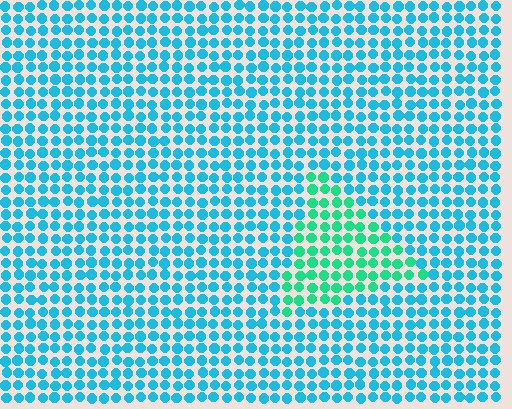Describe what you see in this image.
The image is filled with small cyan elements in a uniform arrangement. A triangle-shaped region is visible where the elements are tinted to a slightly different hue, forming a subtle color boundary.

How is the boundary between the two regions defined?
The boundary is defined purely by a slight shift in hue (about 37 degrees). Spacing, size, and orientation are identical on both sides.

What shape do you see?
I see a triangle.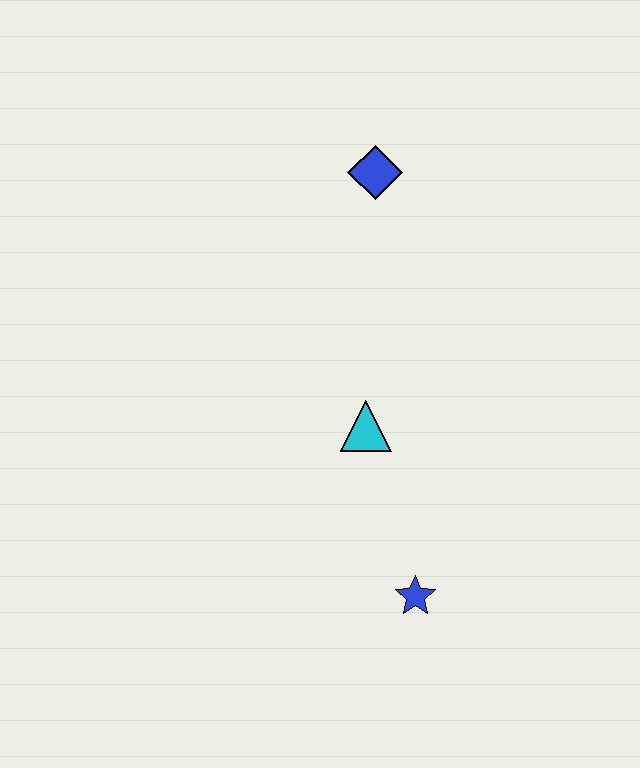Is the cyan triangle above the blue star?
Yes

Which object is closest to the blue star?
The cyan triangle is closest to the blue star.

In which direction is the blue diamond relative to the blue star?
The blue diamond is above the blue star.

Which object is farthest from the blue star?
The blue diamond is farthest from the blue star.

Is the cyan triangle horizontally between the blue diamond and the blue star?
No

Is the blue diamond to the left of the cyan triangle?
No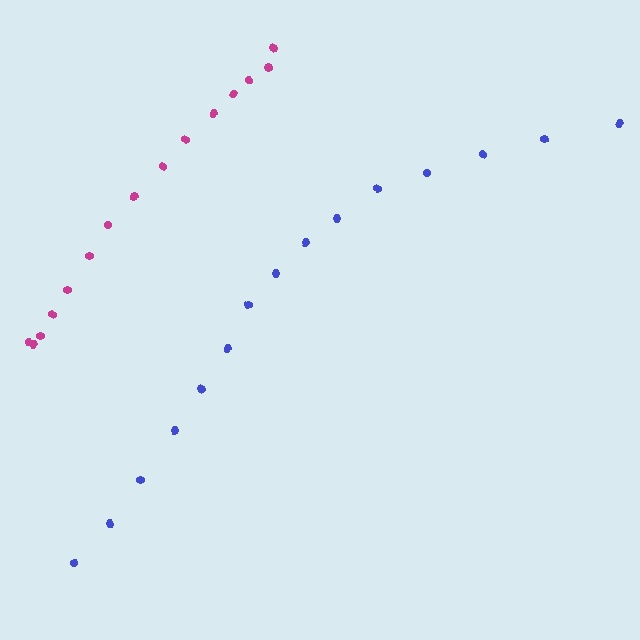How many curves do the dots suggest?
There are 2 distinct paths.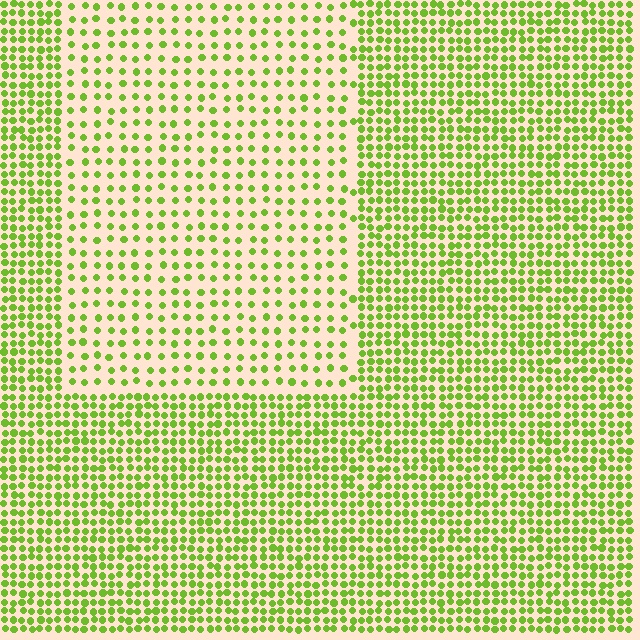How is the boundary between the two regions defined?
The boundary is defined by a change in element density (approximately 2.1x ratio). All elements are the same color, size, and shape.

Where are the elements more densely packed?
The elements are more densely packed outside the rectangle boundary.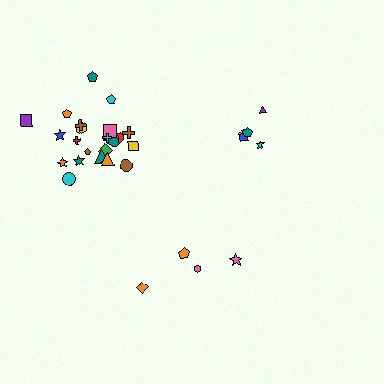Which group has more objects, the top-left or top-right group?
The top-left group.